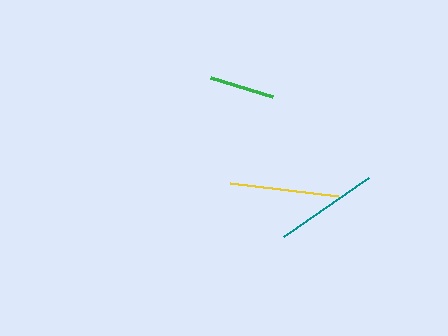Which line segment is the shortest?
The green line is the shortest at approximately 65 pixels.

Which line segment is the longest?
The yellow line is the longest at approximately 108 pixels.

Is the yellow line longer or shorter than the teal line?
The yellow line is longer than the teal line.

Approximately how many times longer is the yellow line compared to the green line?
The yellow line is approximately 1.7 times the length of the green line.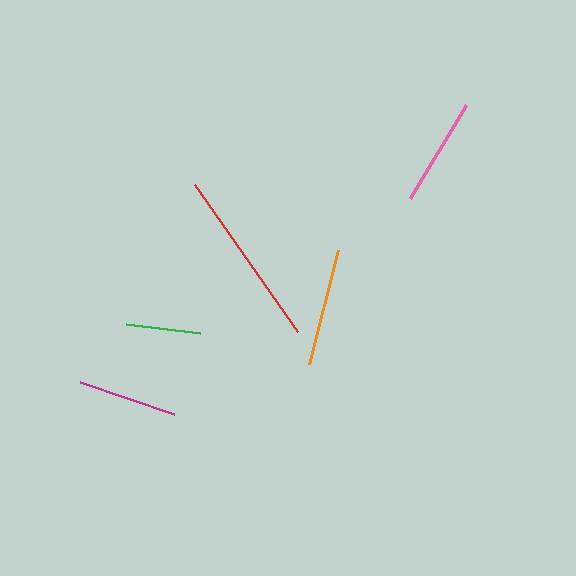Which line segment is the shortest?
The green line is the shortest at approximately 75 pixels.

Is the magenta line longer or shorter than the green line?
The magenta line is longer than the green line.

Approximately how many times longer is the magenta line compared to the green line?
The magenta line is approximately 1.3 times the length of the green line.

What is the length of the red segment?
The red segment is approximately 179 pixels long.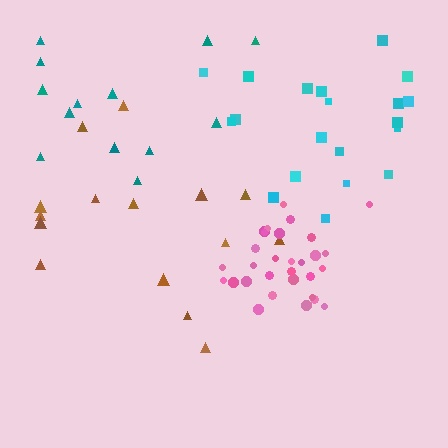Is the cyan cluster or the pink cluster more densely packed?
Pink.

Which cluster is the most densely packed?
Pink.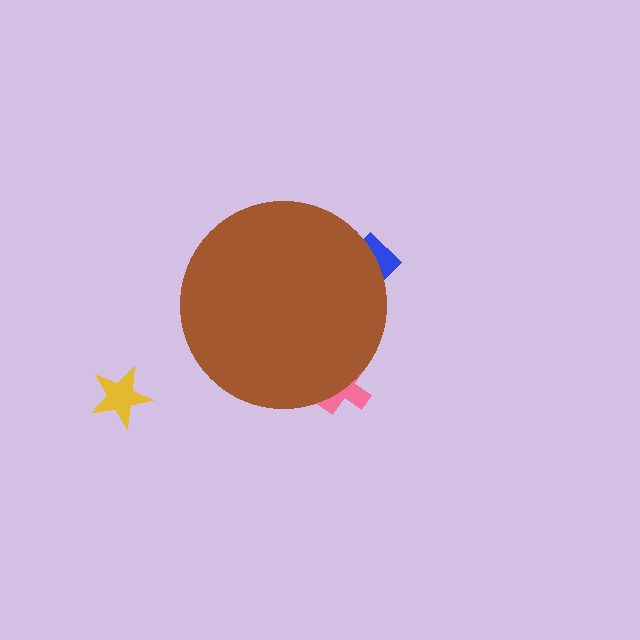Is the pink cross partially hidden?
Yes, the pink cross is partially hidden behind the brown circle.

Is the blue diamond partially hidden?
Yes, the blue diamond is partially hidden behind the brown circle.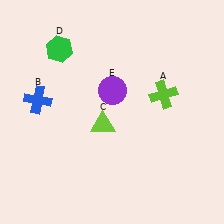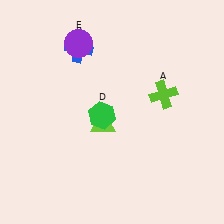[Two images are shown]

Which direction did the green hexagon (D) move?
The green hexagon (D) moved down.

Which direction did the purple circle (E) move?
The purple circle (E) moved up.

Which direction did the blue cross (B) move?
The blue cross (B) moved up.